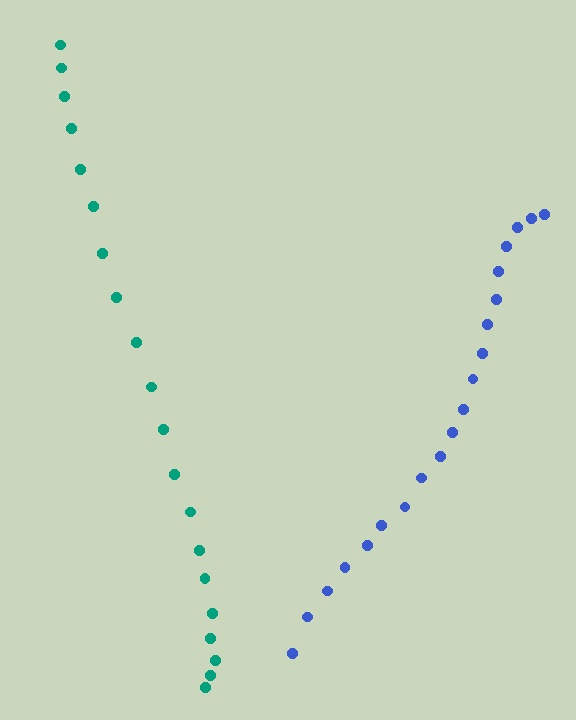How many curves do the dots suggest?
There are 2 distinct paths.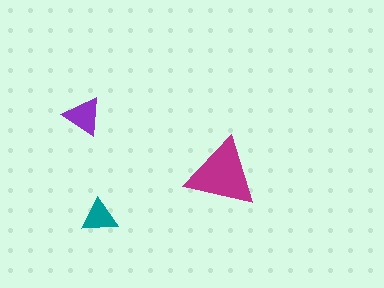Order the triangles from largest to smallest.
the magenta one, the purple one, the teal one.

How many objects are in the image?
There are 3 objects in the image.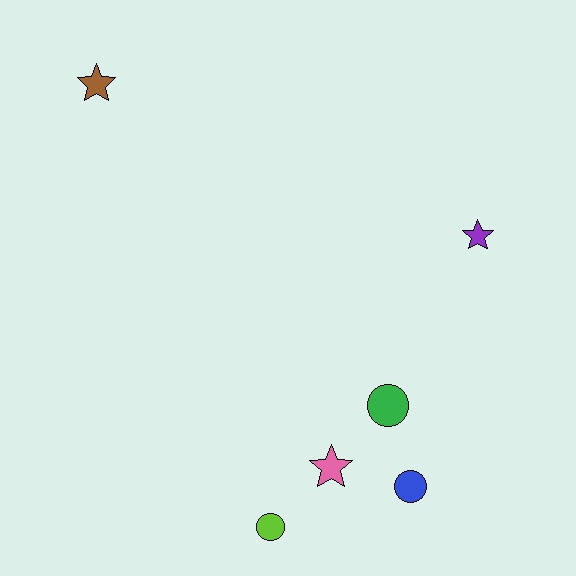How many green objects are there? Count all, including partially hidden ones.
There is 1 green object.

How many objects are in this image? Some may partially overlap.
There are 6 objects.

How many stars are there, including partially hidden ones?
There are 3 stars.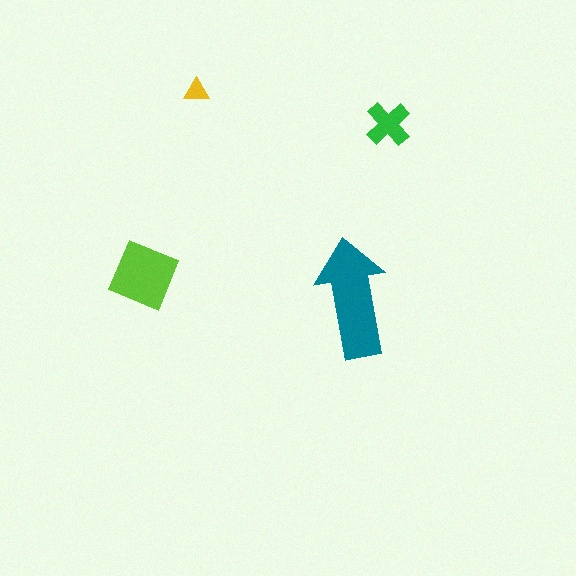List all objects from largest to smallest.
The teal arrow, the lime square, the green cross, the yellow triangle.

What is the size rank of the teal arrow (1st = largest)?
1st.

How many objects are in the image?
There are 4 objects in the image.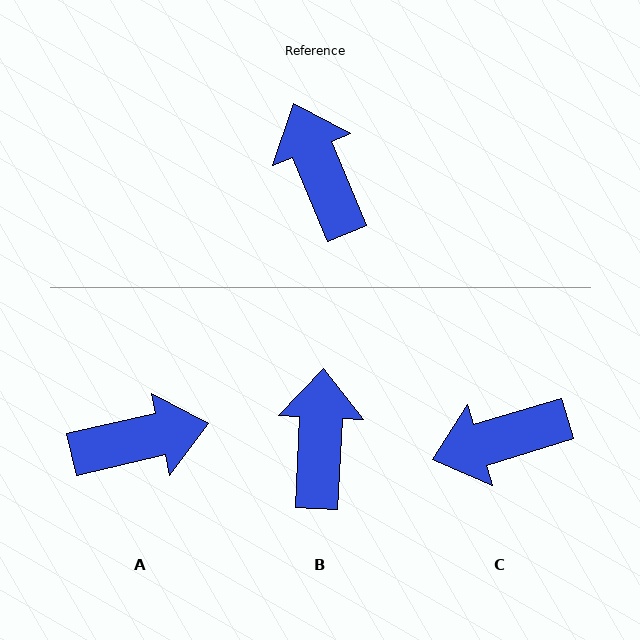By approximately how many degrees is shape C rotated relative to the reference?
Approximately 84 degrees counter-clockwise.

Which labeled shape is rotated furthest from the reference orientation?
A, about 100 degrees away.